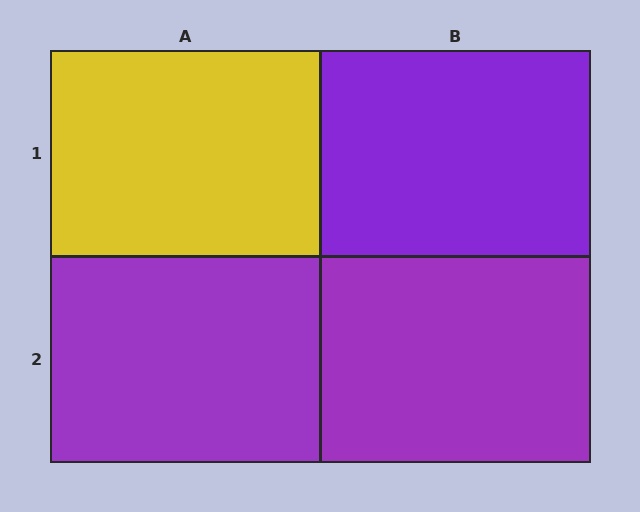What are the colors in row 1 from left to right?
Yellow, purple.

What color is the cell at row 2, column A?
Purple.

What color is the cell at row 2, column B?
Purple.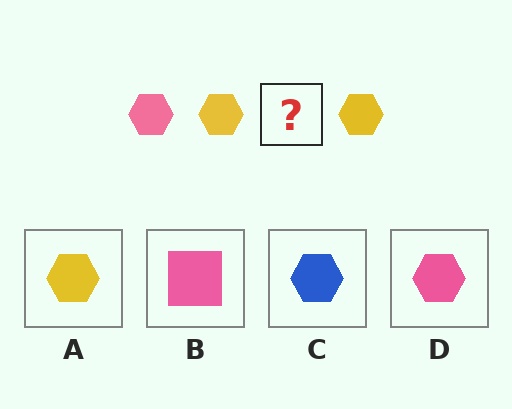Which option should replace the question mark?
Option D.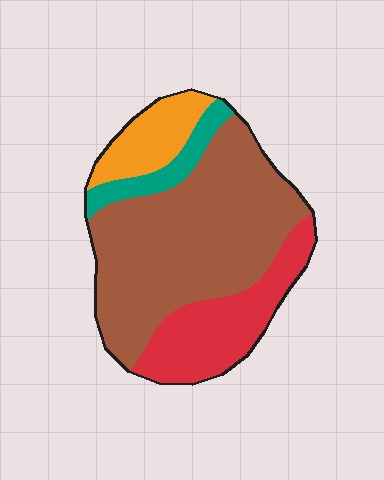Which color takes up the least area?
Teal, at roughly 10%.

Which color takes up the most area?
Brown, at roughly 55%.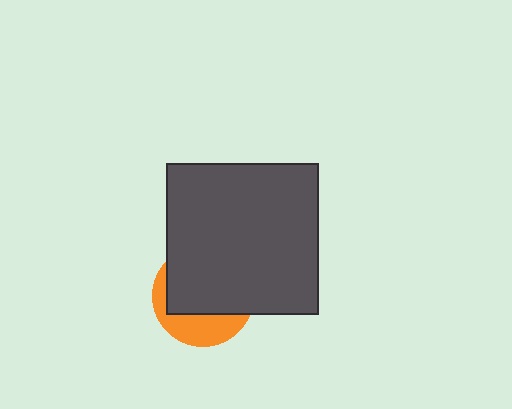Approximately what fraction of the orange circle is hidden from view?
Roughly 67% of the orange circle is hidden behind the dark gray square.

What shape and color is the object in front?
The object in front is a dark gray square.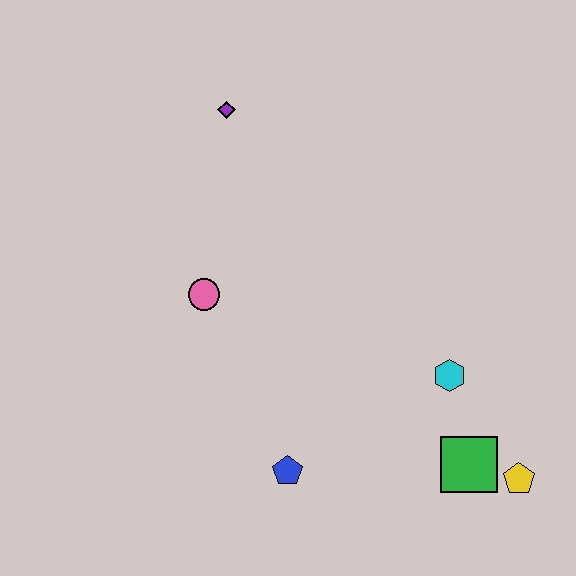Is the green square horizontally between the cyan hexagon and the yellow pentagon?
Yes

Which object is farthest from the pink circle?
The yellow pentagon is farthest from the pink circle.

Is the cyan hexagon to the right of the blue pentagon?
Yes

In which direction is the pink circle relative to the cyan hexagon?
The pink circle is to the left of the cyan hexagon.